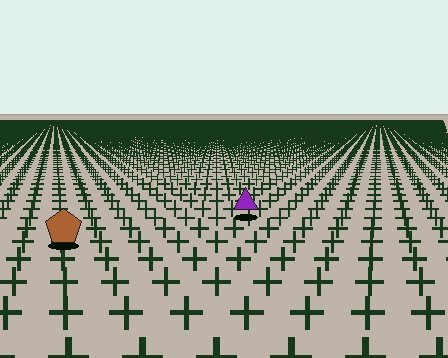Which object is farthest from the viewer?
The purple triangle is farthest from the viewer. It appears smaller and the ground texture around it is denser.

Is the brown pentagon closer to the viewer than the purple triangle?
Yes. The brown pentagon is closer — you can tell from the texture gradient: the ground texture is coarser near it.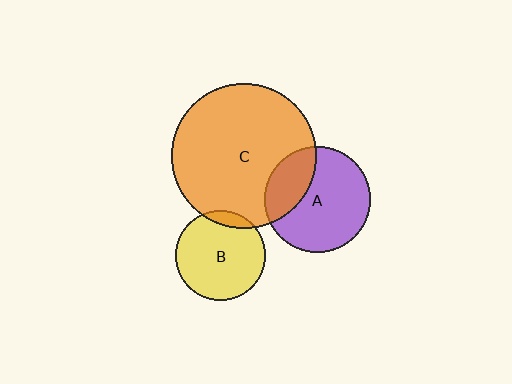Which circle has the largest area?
Circle C (orange).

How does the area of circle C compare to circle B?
Approximately 2.6 times.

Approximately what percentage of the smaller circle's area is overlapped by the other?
Approximately 30%.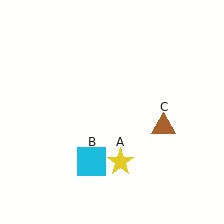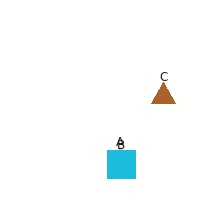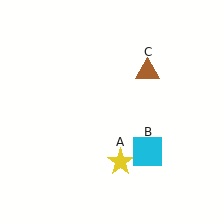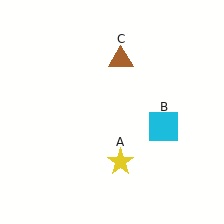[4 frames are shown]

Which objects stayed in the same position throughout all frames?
Yellow star (object A) remained stationary.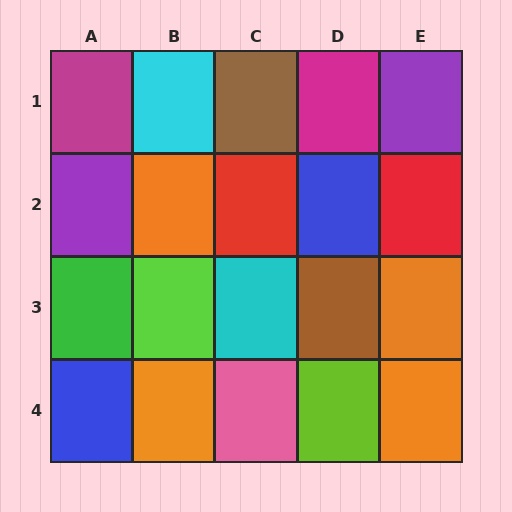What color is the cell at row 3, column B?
Lime.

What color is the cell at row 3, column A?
Green.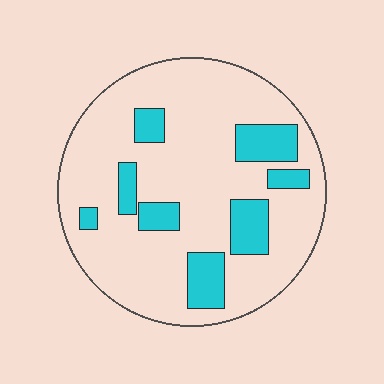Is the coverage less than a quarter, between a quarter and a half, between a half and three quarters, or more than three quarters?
Less than a quarter.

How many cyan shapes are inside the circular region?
8.